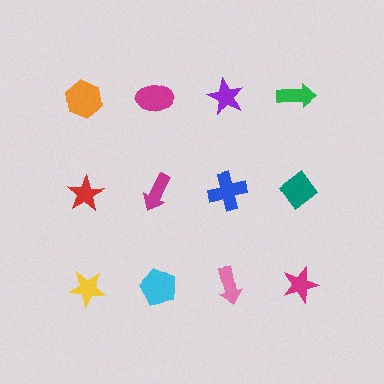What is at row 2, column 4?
A teal diamond.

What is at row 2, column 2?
A magenta arrow.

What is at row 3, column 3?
A pink arrow.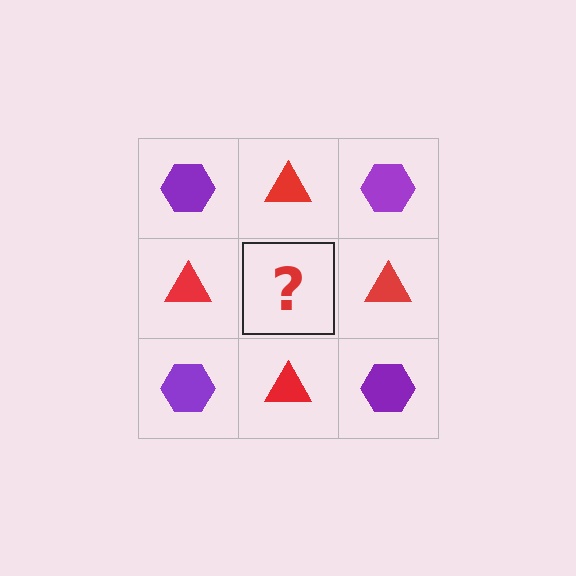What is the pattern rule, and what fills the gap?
The rule is that it alternates purple hexagon and red triangle in a checkerboard pattern. The gap should be filled with a purple hexagon.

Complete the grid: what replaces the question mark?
The question mark should be replaced with a purple hexagon.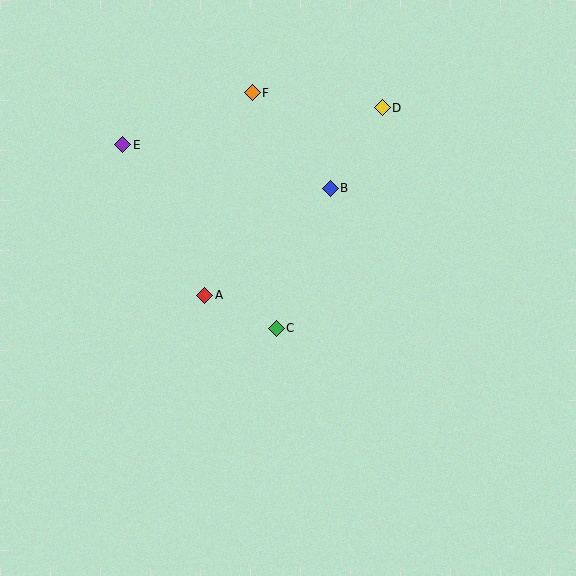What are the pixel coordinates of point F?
Point F is at (252, 93).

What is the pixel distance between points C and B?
The distance between C and B is 150 pixels.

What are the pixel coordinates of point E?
Point E is at (123, 145).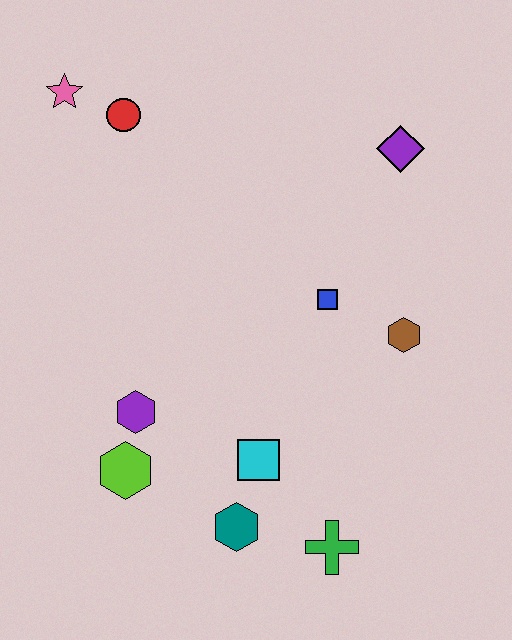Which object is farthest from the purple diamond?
The lime hexagon is farthest from the purple diamond.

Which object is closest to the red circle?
The pink star is closest to the red circle.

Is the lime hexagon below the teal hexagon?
No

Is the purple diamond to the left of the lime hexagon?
No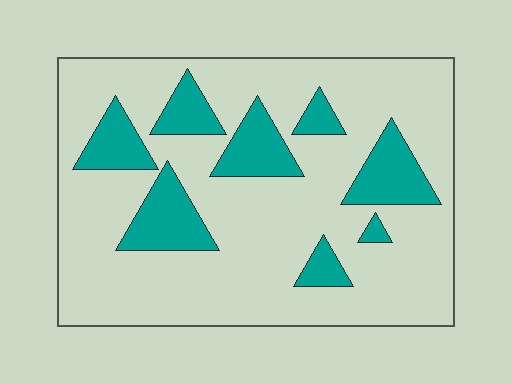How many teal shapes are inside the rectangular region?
8.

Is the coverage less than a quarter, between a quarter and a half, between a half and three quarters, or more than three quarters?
Less than a quarter.